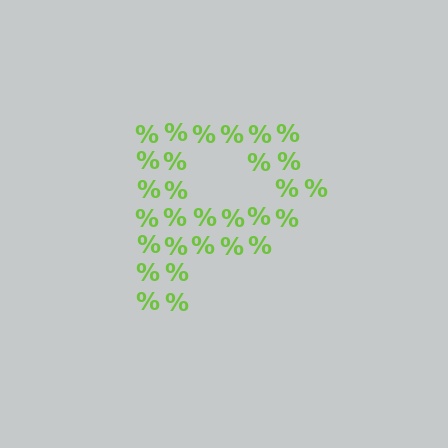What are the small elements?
The small elements are percent signs.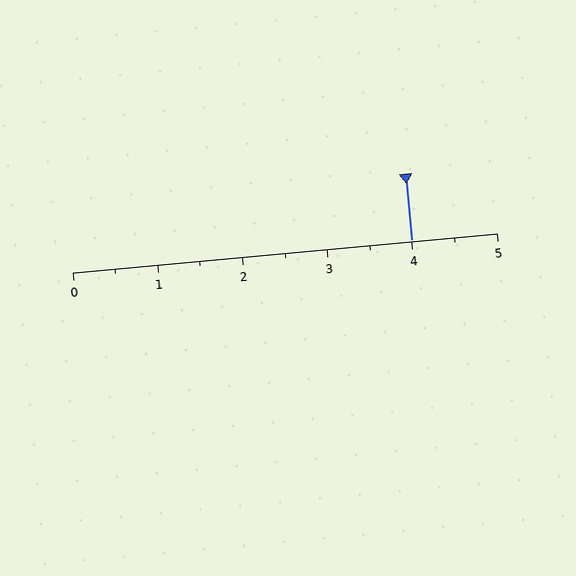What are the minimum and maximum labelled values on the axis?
The axis runs from 0 to 5.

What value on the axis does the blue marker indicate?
The marker indicates approximately 4.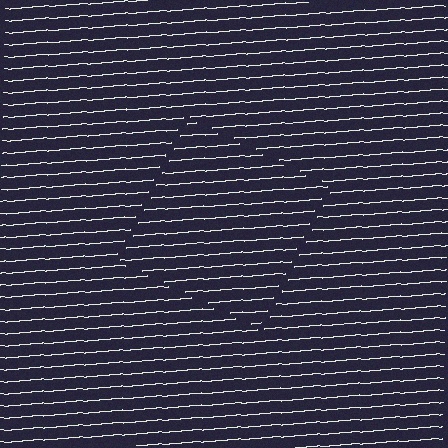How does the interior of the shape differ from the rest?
The interior of the shape contains the same grating, shifted by half a period — the contour is defined by the phase discontinuity where line-ends from the inner and outer gratings abut.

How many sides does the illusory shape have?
4 sides — the line-ends trace a square.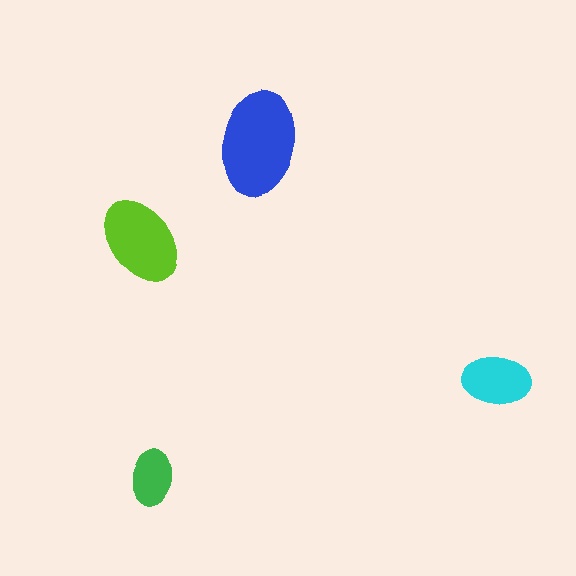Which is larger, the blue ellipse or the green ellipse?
The blue one.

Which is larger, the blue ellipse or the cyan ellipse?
The blue one.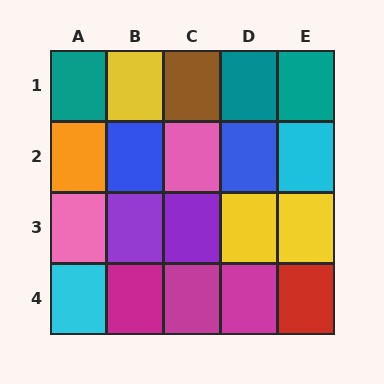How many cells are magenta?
3 cells are magenta.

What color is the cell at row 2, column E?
Cyan.